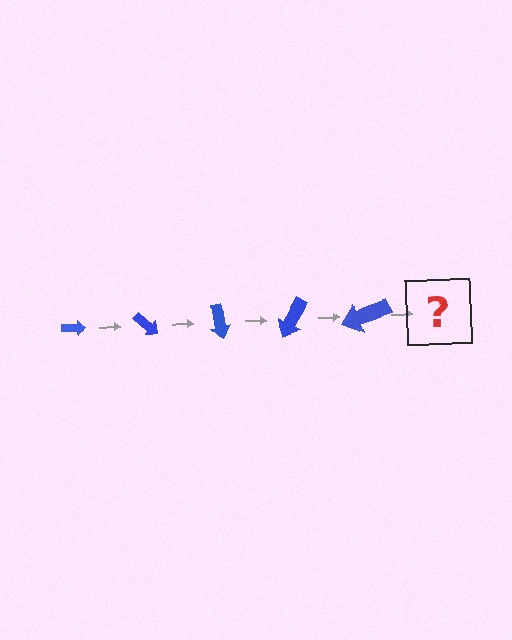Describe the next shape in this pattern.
It should be an arrow, larger than the previous one and rotated 200 degrees from the start.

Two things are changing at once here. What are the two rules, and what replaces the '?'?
The two rules are that the arrow grows larger each step and it rotates 40 degrees each step. The '?' should be an arrow, larger than the previous one and rotated 200 degrees from the start.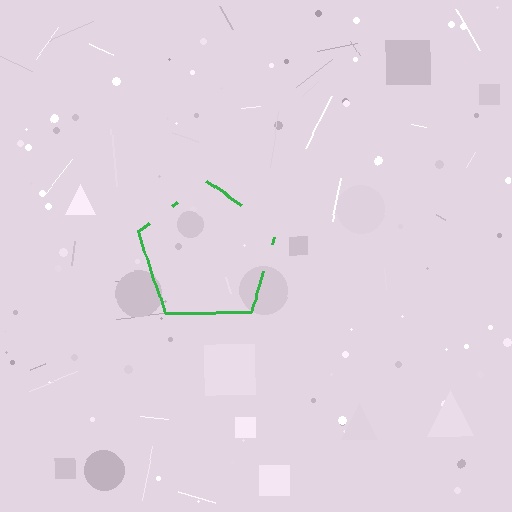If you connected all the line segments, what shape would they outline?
They would outline a pentagon.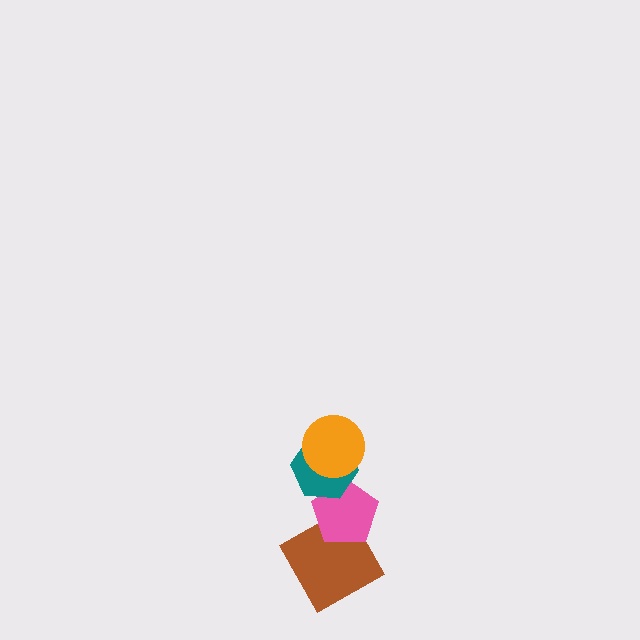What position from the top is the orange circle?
The orange circle is 1st from the top.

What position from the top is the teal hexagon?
The teal hexagon is 2nd from the top.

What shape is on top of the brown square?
The pink pentagon is on top of the brown square.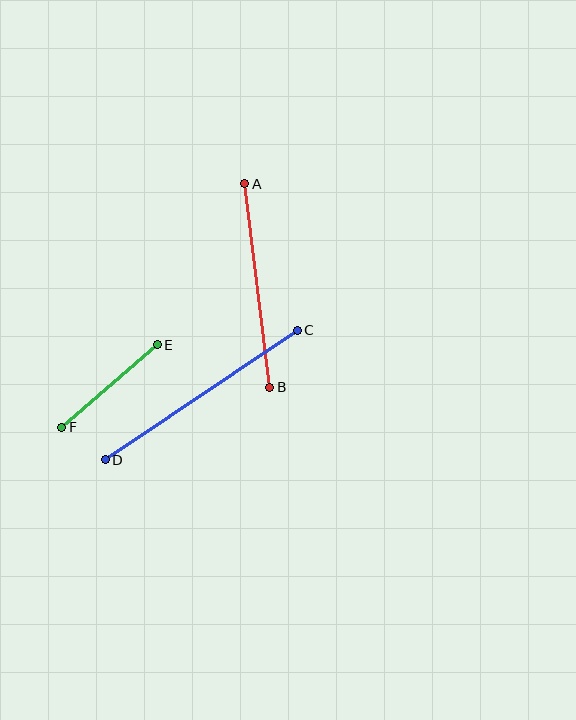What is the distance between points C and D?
The distance is approximately 231 pixels.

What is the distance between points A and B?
The distance is approximately 205 pixels.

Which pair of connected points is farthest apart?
Points C and D are farthest apart.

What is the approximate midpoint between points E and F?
The midpoint is at approximately (110, 386) pixels.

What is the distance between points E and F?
The distance is approximately 126 pixels.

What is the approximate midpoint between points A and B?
The midpoint is at approximately (257, 286) pixels.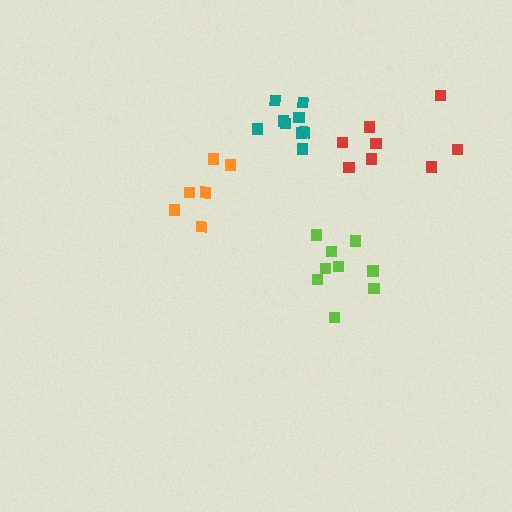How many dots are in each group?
Group 1: 10 dots, Group 2: 9 dots, Group 3: 6 dots, Group 4: 8 dots (33 total).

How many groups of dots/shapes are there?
There are 4 groups.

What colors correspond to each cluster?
The clusters are colored: teal, lime, orange, red.